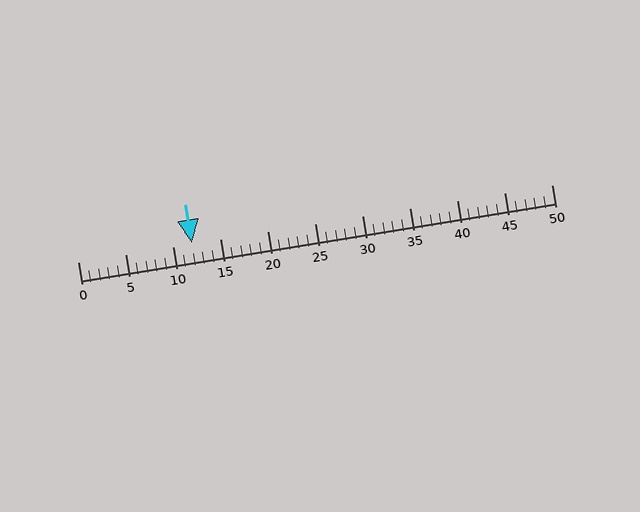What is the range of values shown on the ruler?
The ruler shows values from 0 to 50.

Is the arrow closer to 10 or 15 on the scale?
The arrow is closer to 10.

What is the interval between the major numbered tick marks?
The major tick marks are spaced 5 units apart.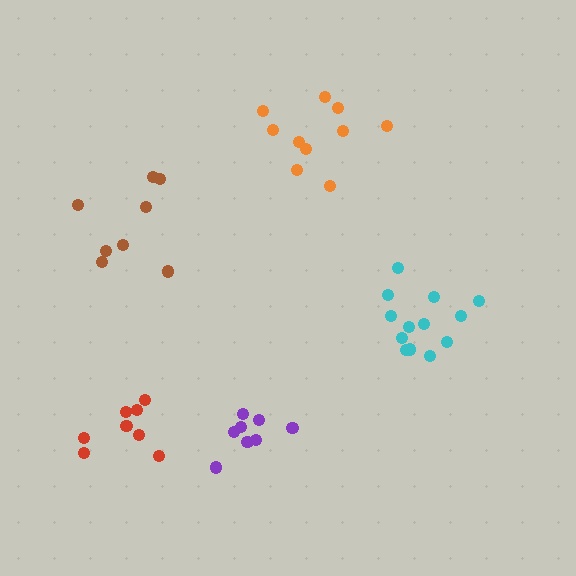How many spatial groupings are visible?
There are 5 spatial groupings.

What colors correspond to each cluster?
The clusters are colored: brown, red, cyan, purple, orange.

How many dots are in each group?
Group 1: 8 dots, Group 2: 8 dots, Group 3: 13 dots, Group 4: 8 dots, Group 5: 10 dots (47 total).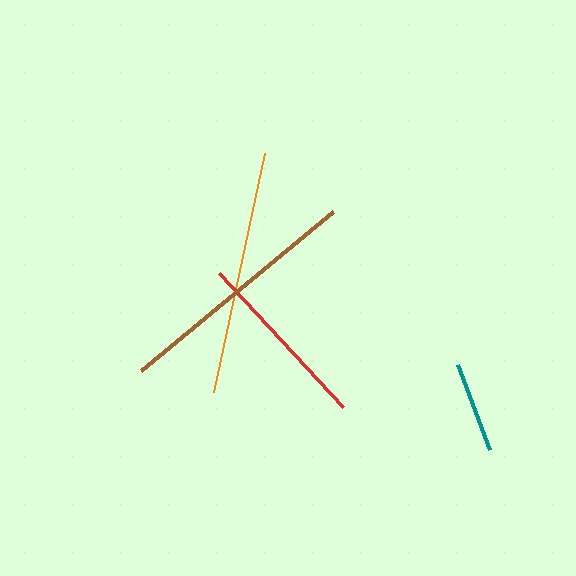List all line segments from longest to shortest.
From longest to shortest: brown, orange, red, teal.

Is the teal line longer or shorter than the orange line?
The orange line is longer than the teal line.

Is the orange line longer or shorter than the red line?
The orange line is longer than the red line.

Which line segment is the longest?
The brown line is the longest at approximately 250 pixels.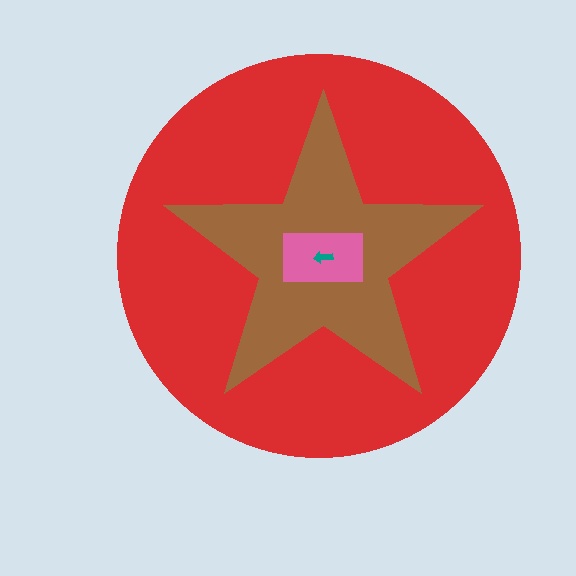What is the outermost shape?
The red circle.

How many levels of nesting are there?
4.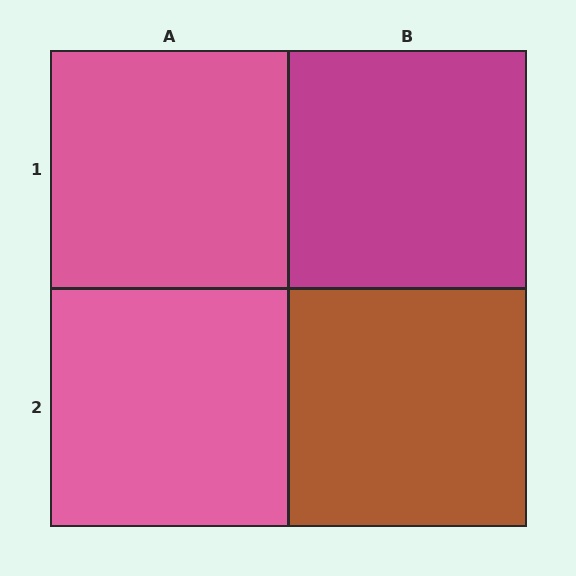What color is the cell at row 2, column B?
Brown.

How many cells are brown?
1 cell is brown.